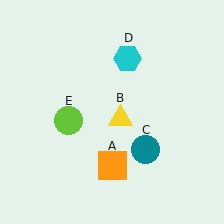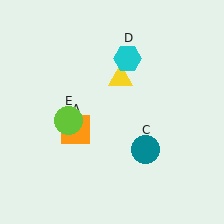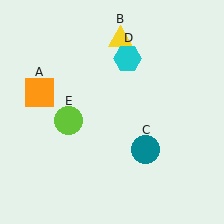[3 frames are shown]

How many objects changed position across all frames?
2 objects changed position: orange square (object A), yellow triangle (object B).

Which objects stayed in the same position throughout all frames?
Teal circle (object C) and cyan hexagon (object D) and lime circle (object E) remained stationary.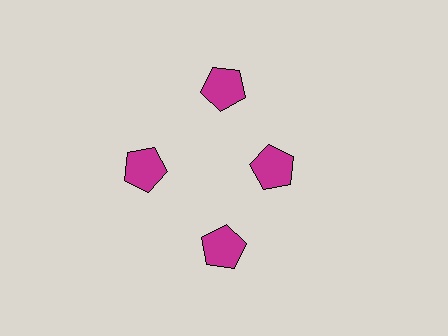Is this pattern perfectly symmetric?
No. The 4 magenta pentagons are arranged in a ring, but one element near the 3 o'clock position is pulled inward toward the center, breaking the 4-fold rotational symmetry.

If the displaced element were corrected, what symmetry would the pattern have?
It would have 4-fold rotational symmetry — the pattern would map onto itself every 90 degrees.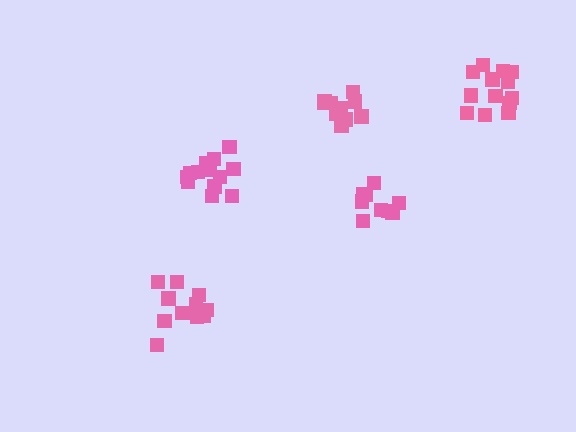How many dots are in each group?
Group 1: 11 dots, Group 2: 14 dots, Group 3: 10 dots, Group 4: 9 dots, Group 5: 14 dots (58 total).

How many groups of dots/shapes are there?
There are 5 groups.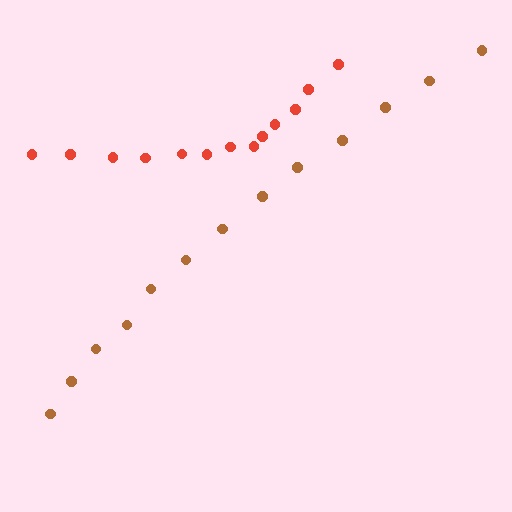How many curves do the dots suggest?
There are 2 distinct paths.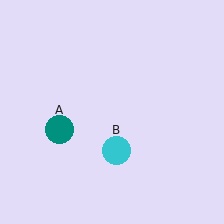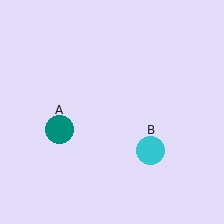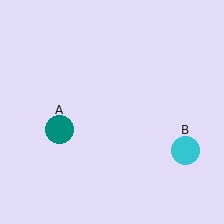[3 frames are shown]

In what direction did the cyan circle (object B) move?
The cyan circle (object B) moved right.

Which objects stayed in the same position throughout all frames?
Teal circle (object A) remained stationary.